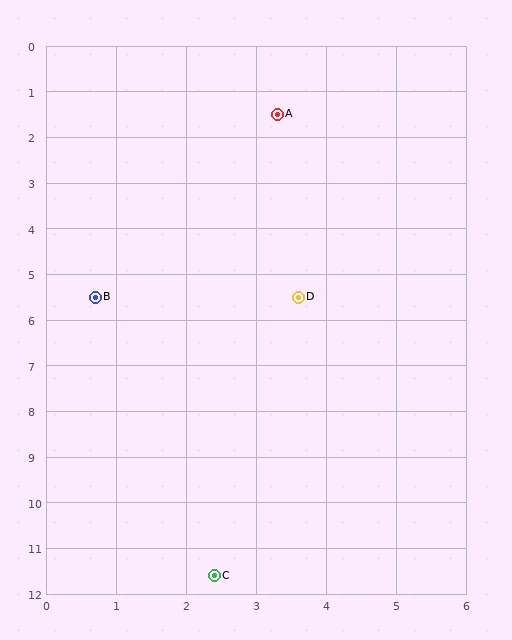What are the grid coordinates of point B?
Point B is at approximately (0.7, 5.5).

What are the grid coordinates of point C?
Point C is at approximately (2.4, 11.6).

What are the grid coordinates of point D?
Point D is at approximately (3.6, 5.5).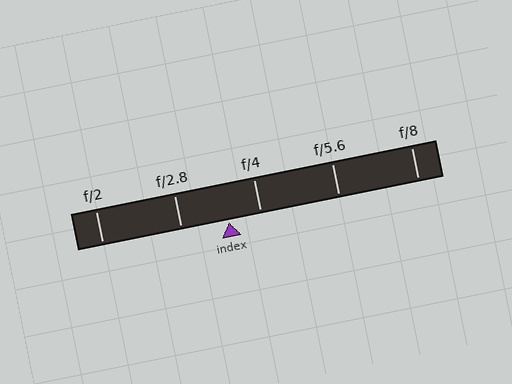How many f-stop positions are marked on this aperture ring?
There are 5 f-stop positions marked.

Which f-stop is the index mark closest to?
The index mark is closest to f/4.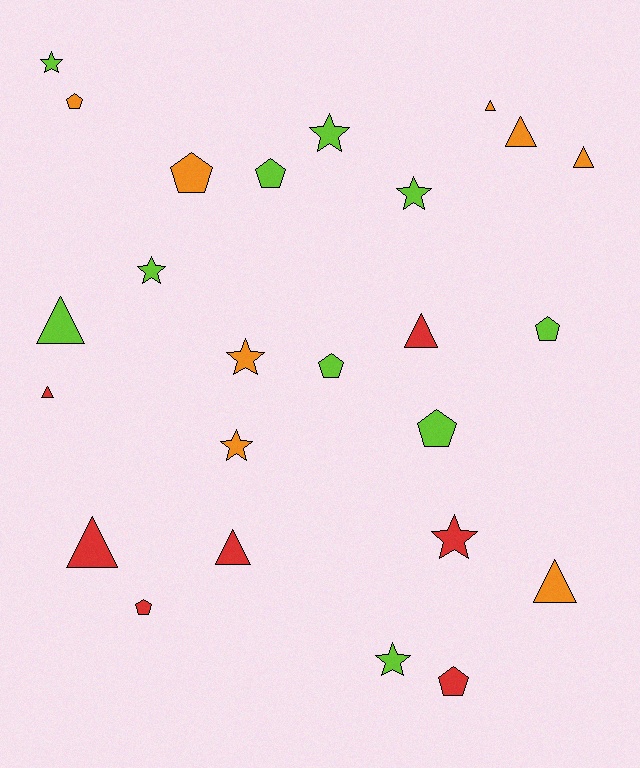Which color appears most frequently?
Lime, with 10 objects.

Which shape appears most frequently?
Triangle, with 9 objects.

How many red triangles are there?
There are 4 red triangles.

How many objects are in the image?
There are 25 objects.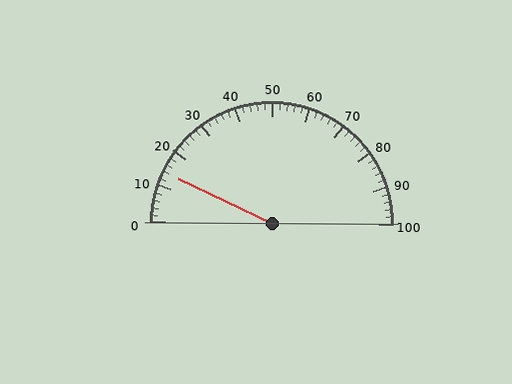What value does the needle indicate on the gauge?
The needle indicates approximately 14.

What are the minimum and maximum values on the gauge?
The gauge ranges from 0 to 100.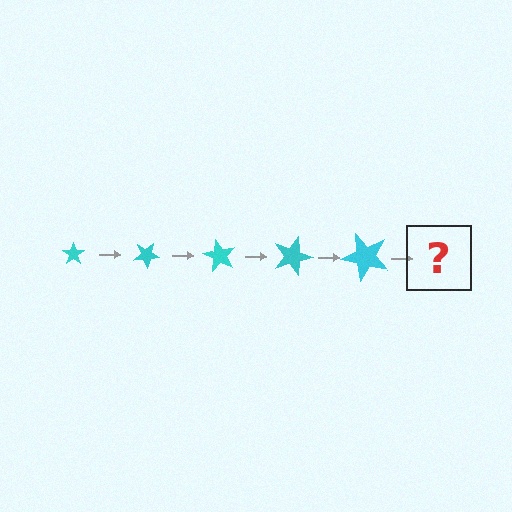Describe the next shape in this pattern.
It should be a star, larger than the previous one and rotated 150 degrees from the start.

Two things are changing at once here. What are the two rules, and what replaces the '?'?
The two rules are that the star grows larger each step and it rotates 30 degrees each step. The '?' should be a star, larger than the previous one and rotated 150 degrees from the start.